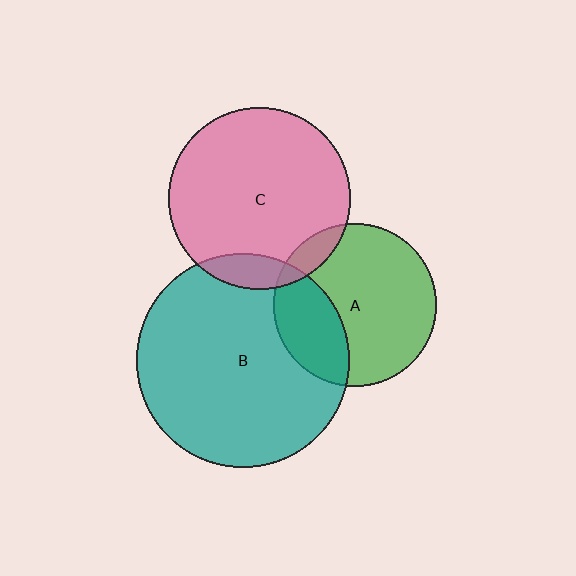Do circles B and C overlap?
Yes.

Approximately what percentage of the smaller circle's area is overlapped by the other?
Approximately 10%.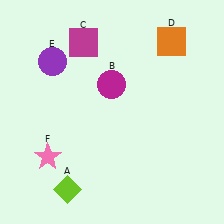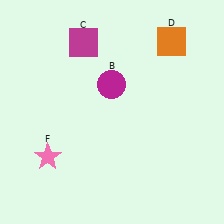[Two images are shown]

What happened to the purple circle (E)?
The purple circle (E) was removed in Image 2. It was in the top-left area of Image 1.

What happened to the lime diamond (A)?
The lime diamond (A) was removed in Image 2. It was in the bottom-left area of Image 1.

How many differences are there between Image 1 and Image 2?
There are 2 differences between the two images.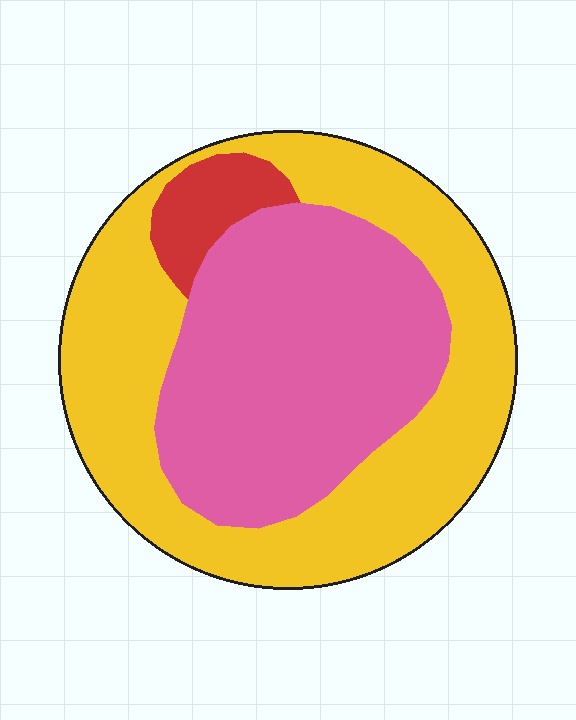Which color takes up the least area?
Red, at roughly 5%.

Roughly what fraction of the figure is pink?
Pink covers around 40% of the figure.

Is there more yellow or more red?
Yellow.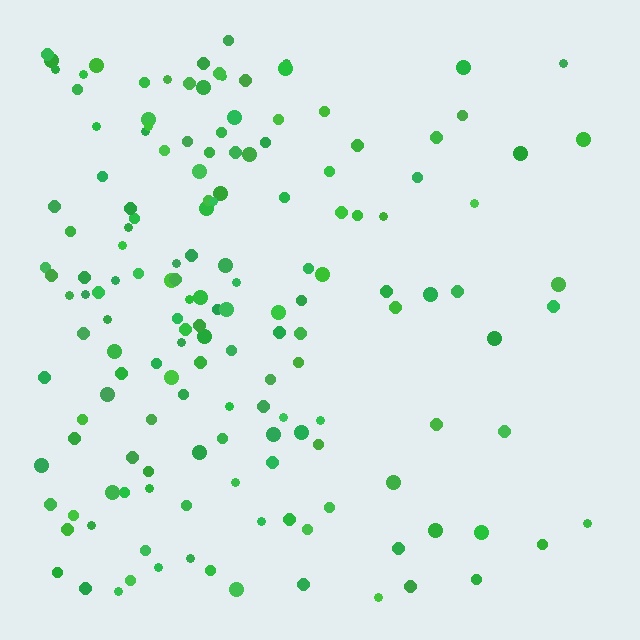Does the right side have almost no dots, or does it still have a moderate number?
Still a moderate number, just noticeably fewer than the left.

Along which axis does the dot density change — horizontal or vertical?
Horizontal.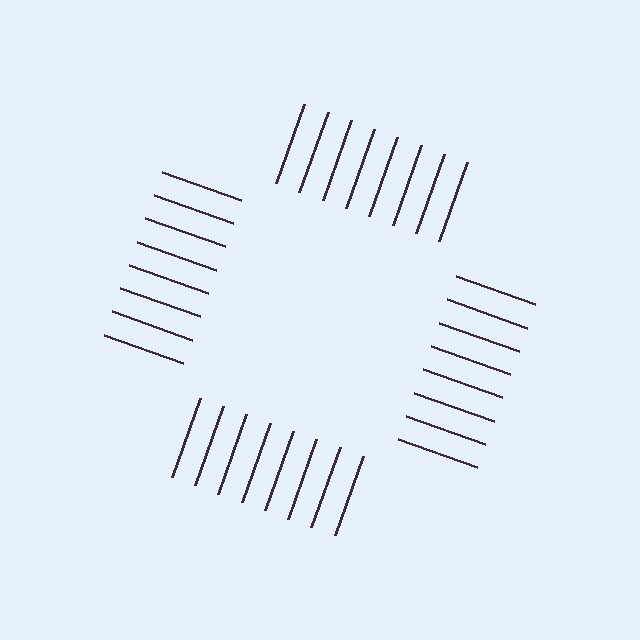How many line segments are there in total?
32 — 8 along each of the 4 edges.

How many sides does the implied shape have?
4 sides — the line-ends trace a square.